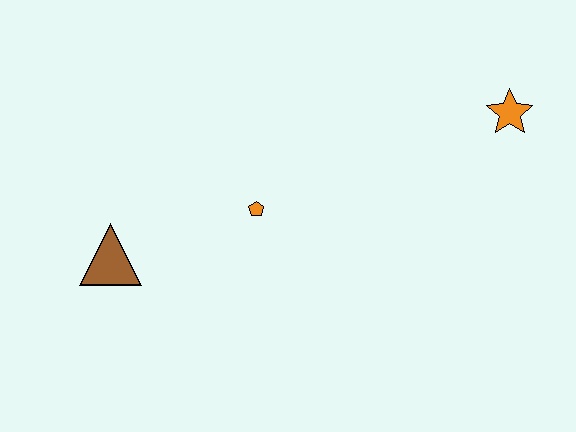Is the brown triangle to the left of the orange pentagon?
Yes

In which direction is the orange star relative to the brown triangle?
The orange star is to the right of the brown triangle.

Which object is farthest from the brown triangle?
The orange star is farthest from the brown triangle.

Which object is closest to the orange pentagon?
The brown triangle is closest to the orange pentagon.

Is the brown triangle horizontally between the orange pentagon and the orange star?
No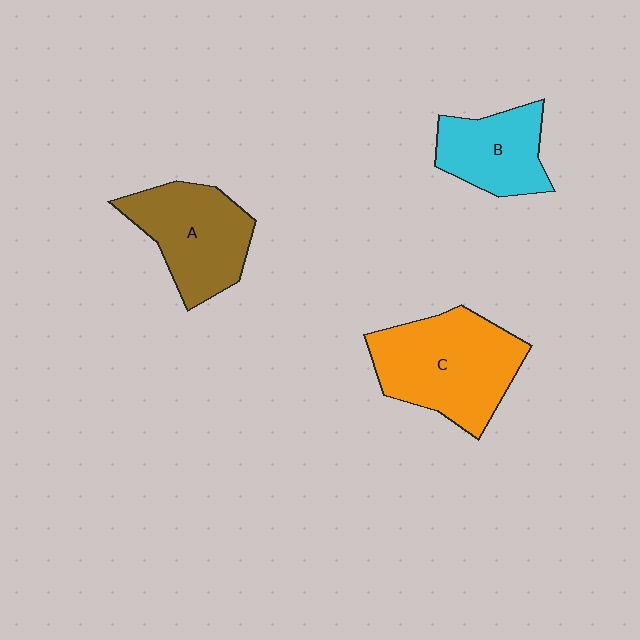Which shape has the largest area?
Shape C (orange).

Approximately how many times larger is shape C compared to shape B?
Approximately 1.6 times.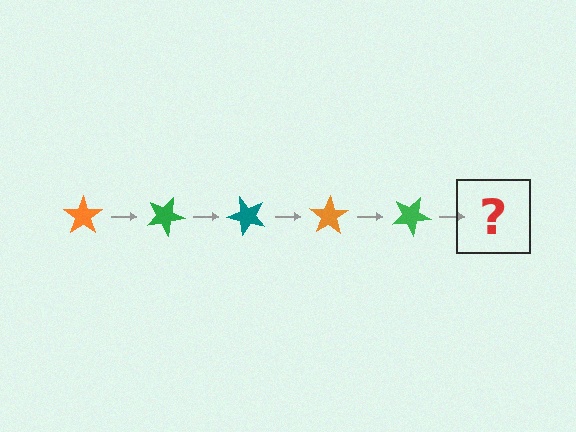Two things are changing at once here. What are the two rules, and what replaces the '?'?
The two rules are that it rotates 25 degrees each step and the color cycles through orange, green, and teal. The '?' should be a teal star, rotated 125 degrees from the start.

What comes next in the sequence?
The next element should be a teal star, rotated 125 degrees from the start.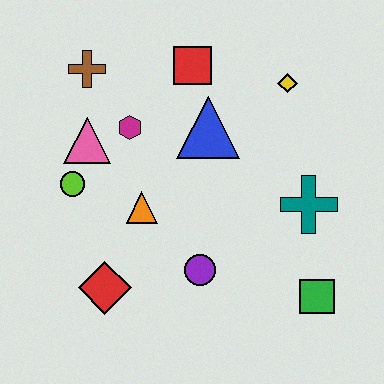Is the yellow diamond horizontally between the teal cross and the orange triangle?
Yes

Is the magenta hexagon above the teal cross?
Yes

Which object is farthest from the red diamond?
The yellow diamond is farthest from the red diamond.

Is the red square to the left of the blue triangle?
Yes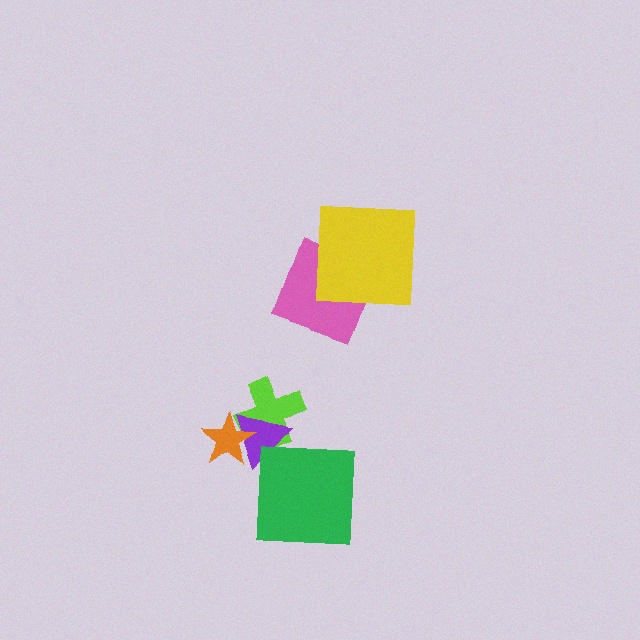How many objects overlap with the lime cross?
2 objects overlap with the lime cross.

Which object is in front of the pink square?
The yellow square is in front of the pink square.